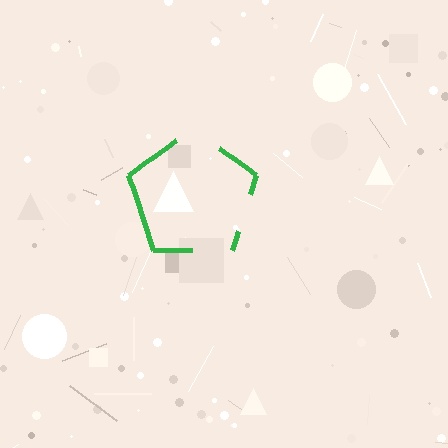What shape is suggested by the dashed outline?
The dashed outline suggests a pentagon.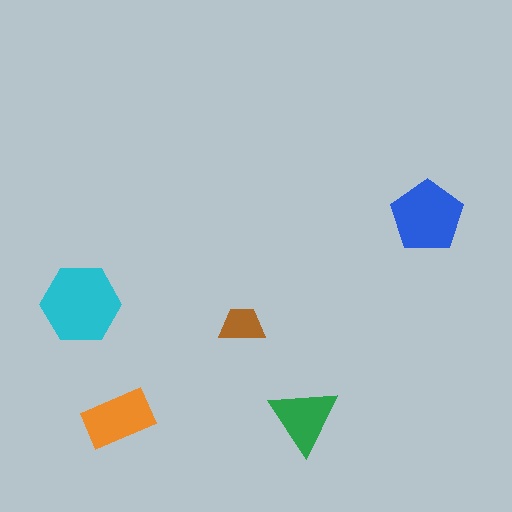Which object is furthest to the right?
The blue pentagon is rightmost.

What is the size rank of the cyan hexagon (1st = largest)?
1st.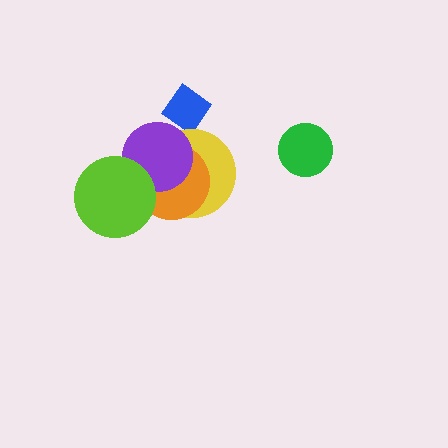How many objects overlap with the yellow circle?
2 objects overlap with the yellow circle.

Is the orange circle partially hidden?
Yes, it is partially covered by another shape.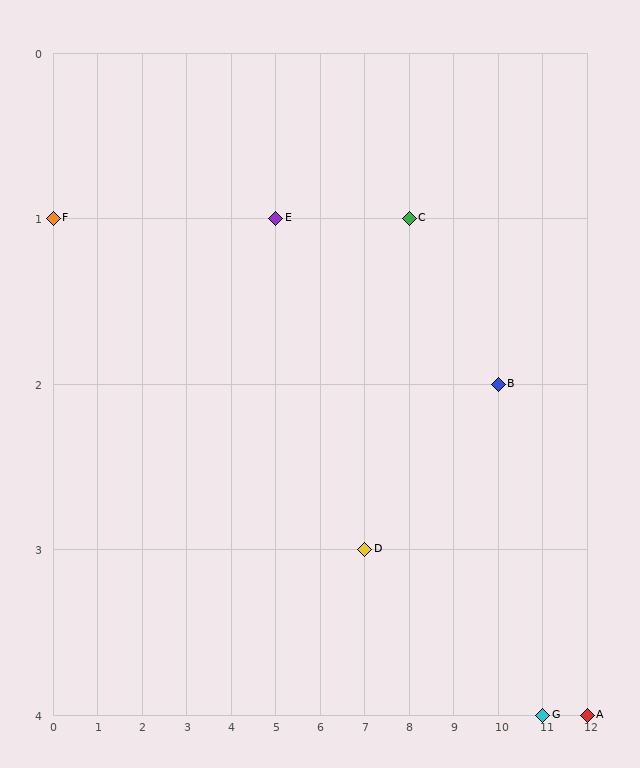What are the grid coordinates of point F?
Point F is at grid coordinates (0, 1).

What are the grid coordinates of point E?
Point E is at grid coordinates (5, 1).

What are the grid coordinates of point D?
Point D is at grid coordinates (7, 3).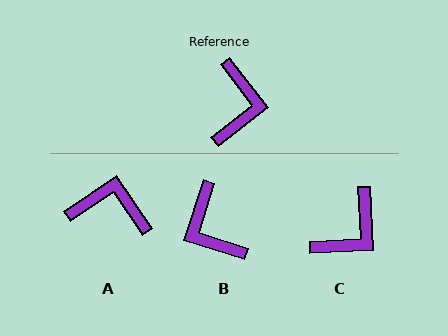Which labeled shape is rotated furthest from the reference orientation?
B, about 145 degrees away.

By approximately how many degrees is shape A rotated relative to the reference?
Approximately 86 degrees counter-clockwise.